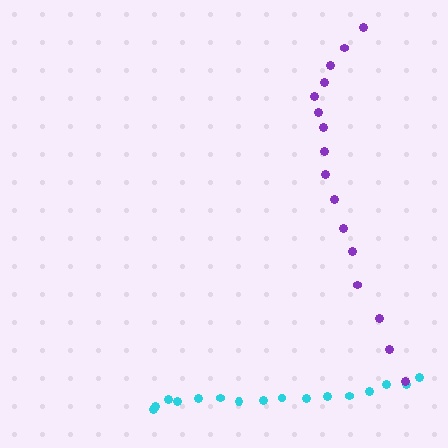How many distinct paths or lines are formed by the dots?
There are 2 distinct paths.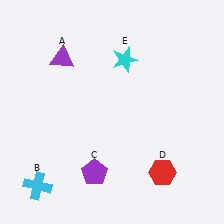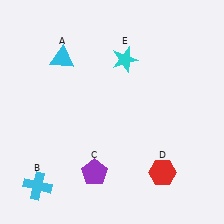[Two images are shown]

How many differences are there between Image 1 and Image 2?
There is 1 difference between the two images.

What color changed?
The triangle (A) changed from purple in Image 1 to cyan in Image 2.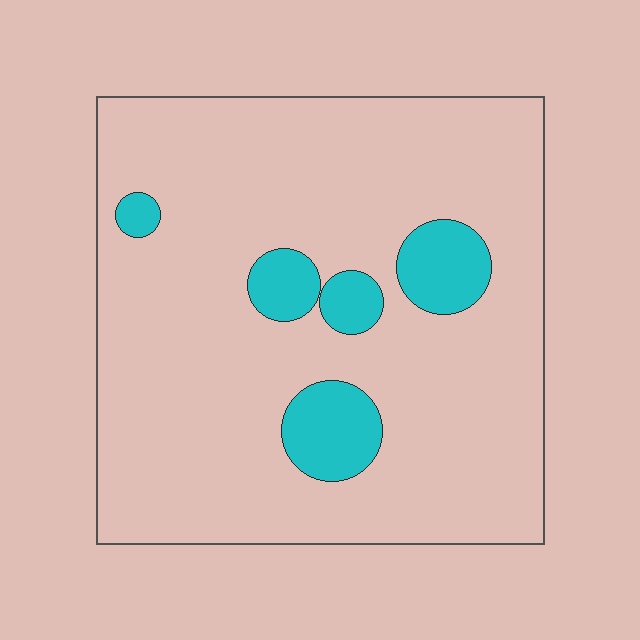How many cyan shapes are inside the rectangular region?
5.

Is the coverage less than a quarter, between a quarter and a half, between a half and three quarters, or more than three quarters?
Less than a quarter.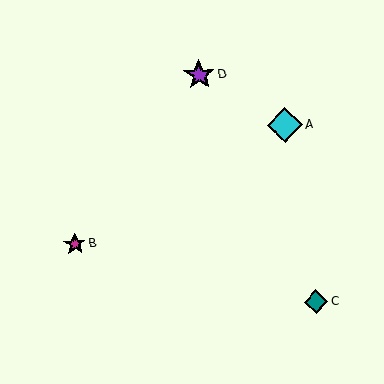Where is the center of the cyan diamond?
The center of the cyan diamond is at (285, 125).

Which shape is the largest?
The cyan diamond (labeled A) is the largest.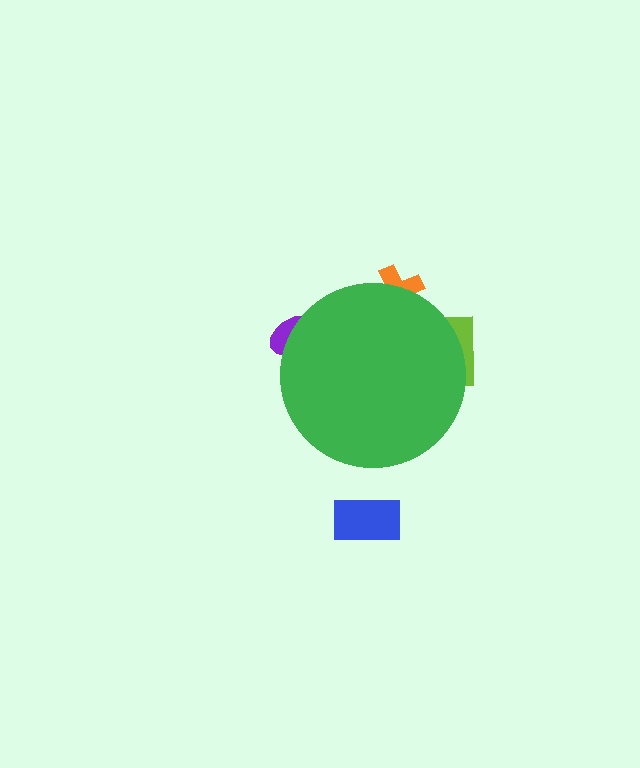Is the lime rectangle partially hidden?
Yes, the lime rectangle is partially hidden behind the green circle.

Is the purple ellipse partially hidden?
Yes, the purple ellipse is partially hidden behind the green circle.